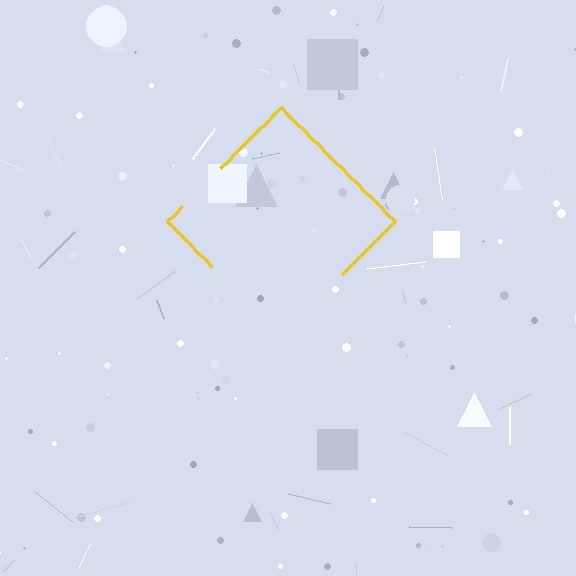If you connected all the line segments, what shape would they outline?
They would outline a diamond.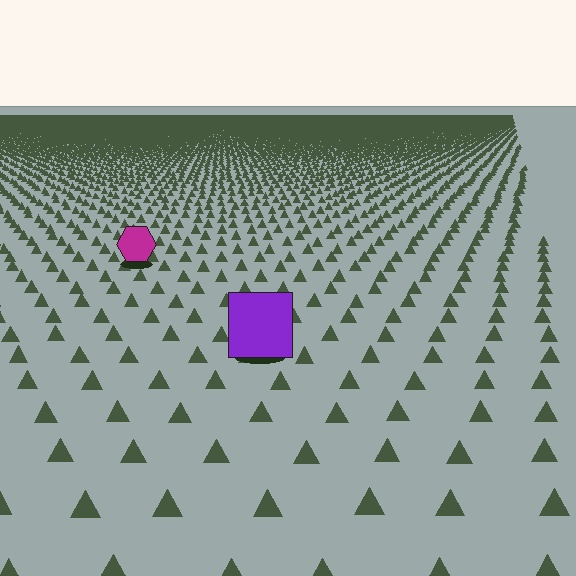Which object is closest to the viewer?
The purple square is closest. The texture marks near it are larger and more spread out.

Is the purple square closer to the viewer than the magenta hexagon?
Yes. The purple square is closer — you can tell from the texture gradient: the ground texture is coarser near it.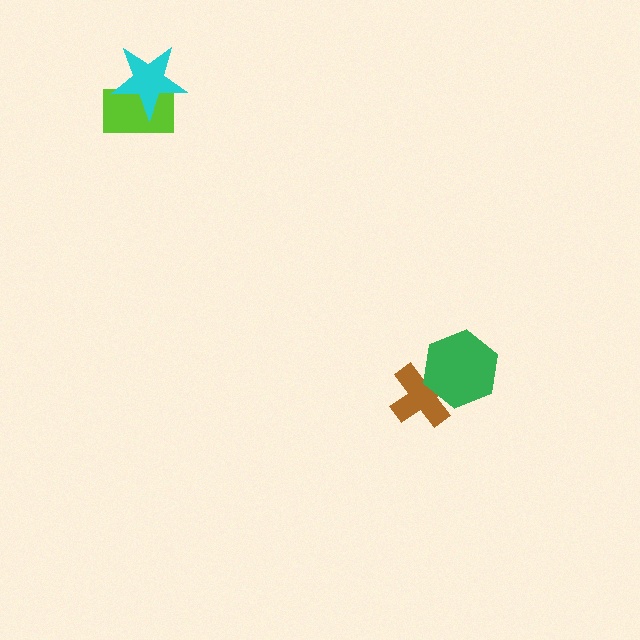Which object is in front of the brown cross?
The green hexagon is in front of the brown cross.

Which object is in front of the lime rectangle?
The cyan star is in front of the lime rectangle.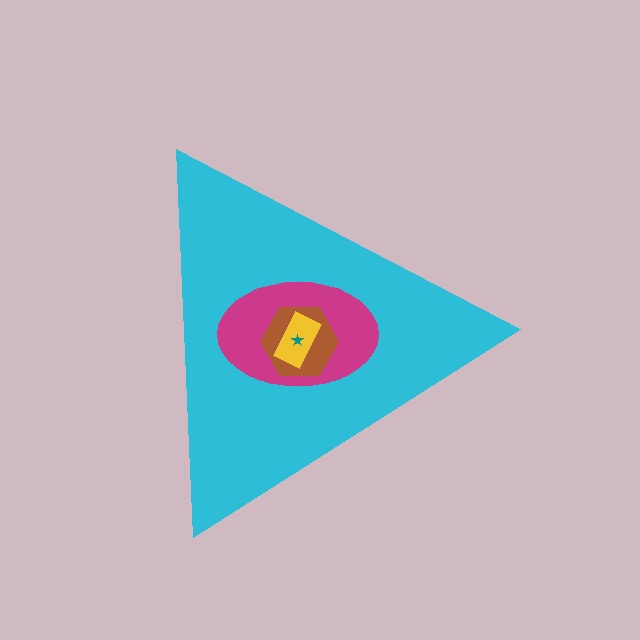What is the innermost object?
The teal star.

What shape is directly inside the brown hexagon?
The yellow rectangle.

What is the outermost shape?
The cyan triangle.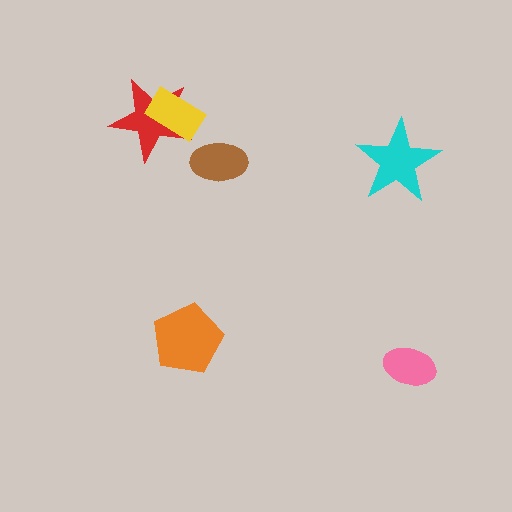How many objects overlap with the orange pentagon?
0 objects overlap with the orange pentagon.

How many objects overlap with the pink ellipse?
0 objects overlap with the pink ellipse.